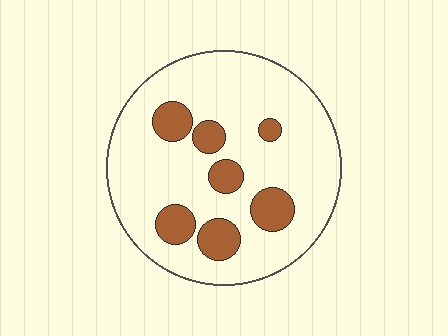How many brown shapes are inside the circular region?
7.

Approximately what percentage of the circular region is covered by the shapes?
Approximately 20%.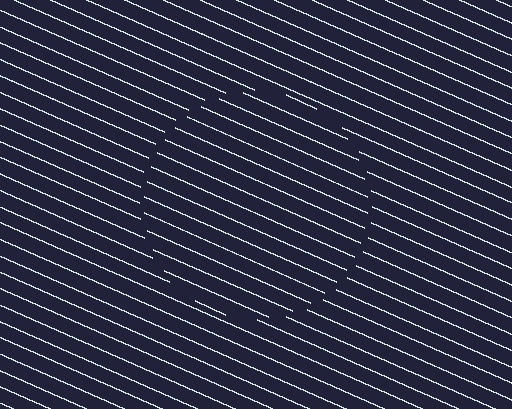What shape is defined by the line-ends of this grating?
An illusory circle. The interior of the shape contains the same grating, shifted by half a period — the contour is defined by the phase discontinuity where line-ends from the inner and outer gratings abut.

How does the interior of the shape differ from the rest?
The interior of the shape contains the same grating, shifted by half a period — the contour is defined by the phase discontinuity where line-ends from the inner and outer gratings abut.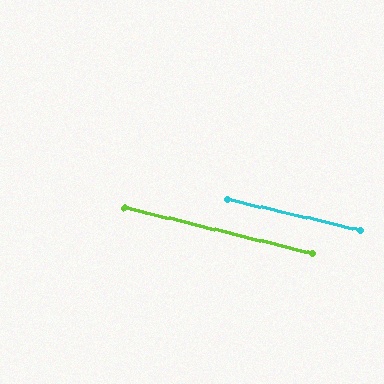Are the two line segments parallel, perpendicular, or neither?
Parallel — their directions differ by only 0.4°.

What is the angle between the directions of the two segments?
Approximately 0 degrees.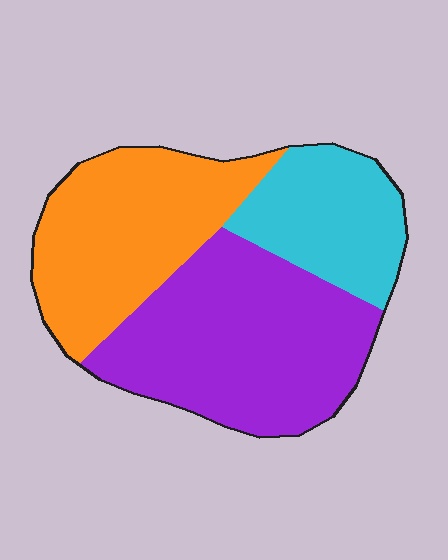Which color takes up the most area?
Purple, at roughly 45%.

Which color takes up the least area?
Cyan, at roughly 20%.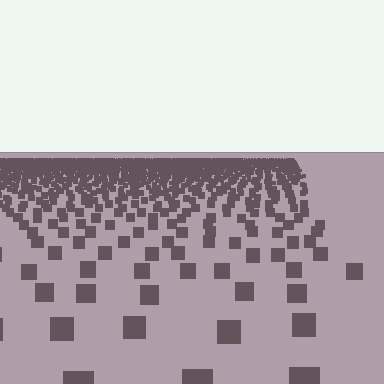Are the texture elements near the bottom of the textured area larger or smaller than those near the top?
Larger. Near the bottom, elements are closer to the viewer and appear at a bigger on-screen size.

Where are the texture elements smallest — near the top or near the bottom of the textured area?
Near the top.